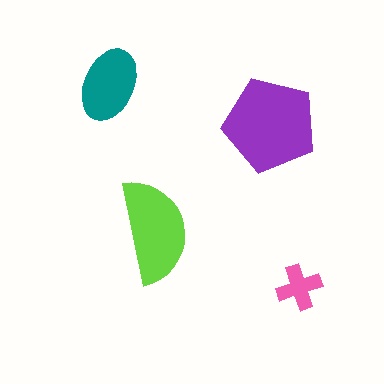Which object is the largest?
The purple pentagon.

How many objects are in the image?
There are 4 objects in the image.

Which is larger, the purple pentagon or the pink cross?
The purple pentagon.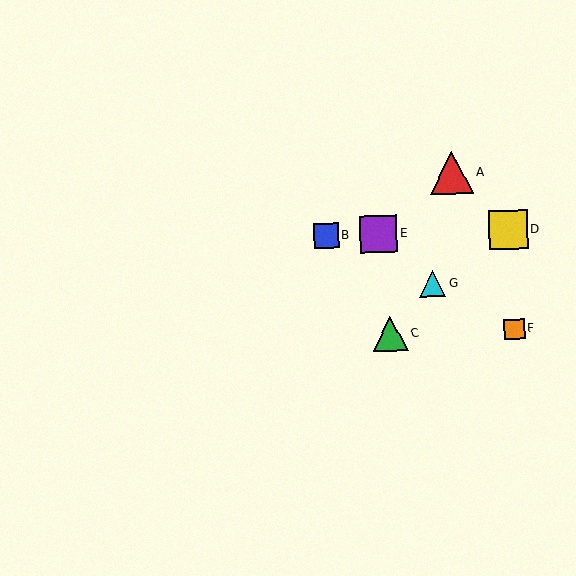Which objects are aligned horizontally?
Objects B, D, E are aligned horizontally.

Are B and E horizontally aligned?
Yes, both are at y≈236.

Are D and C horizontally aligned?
No, D is at y≈230 and C is at y≈333.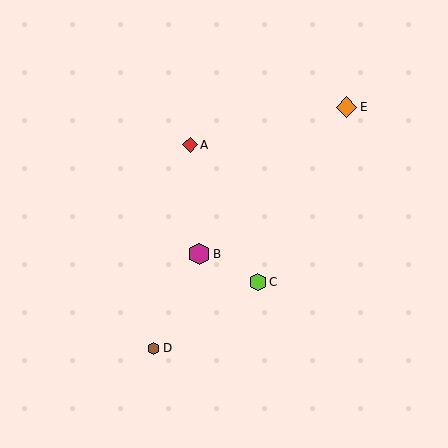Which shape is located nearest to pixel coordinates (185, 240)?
The magenta hexagon (labeled B) at (199, 254) is nearest to that location.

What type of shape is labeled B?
Shape B is a magenta hexagon.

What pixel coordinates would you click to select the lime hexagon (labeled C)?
Click at (258, 282) to select the lime hexagon C.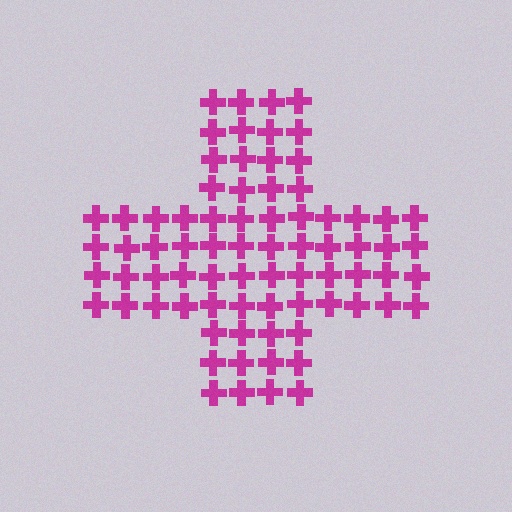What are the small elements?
The small elements are crosses.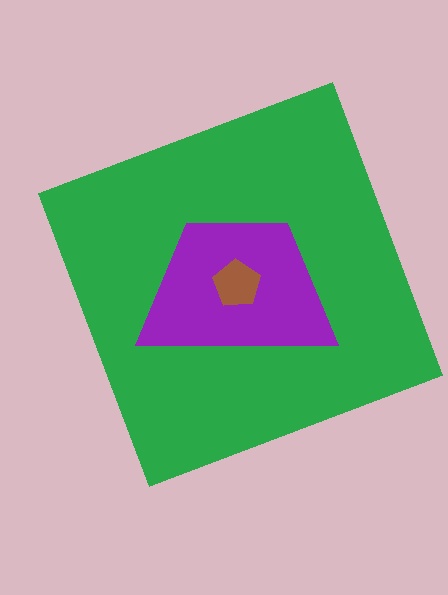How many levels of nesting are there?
3.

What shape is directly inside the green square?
The purple trapezoid.